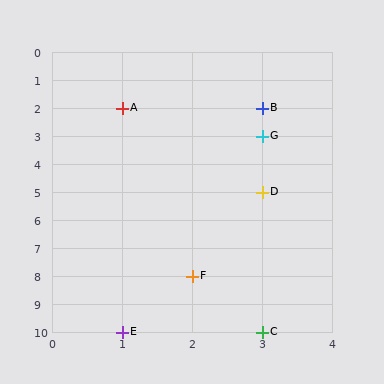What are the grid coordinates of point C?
Point C is at grid coordinates (3, 10).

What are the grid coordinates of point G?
Point G is at grid coordinates (3, 3).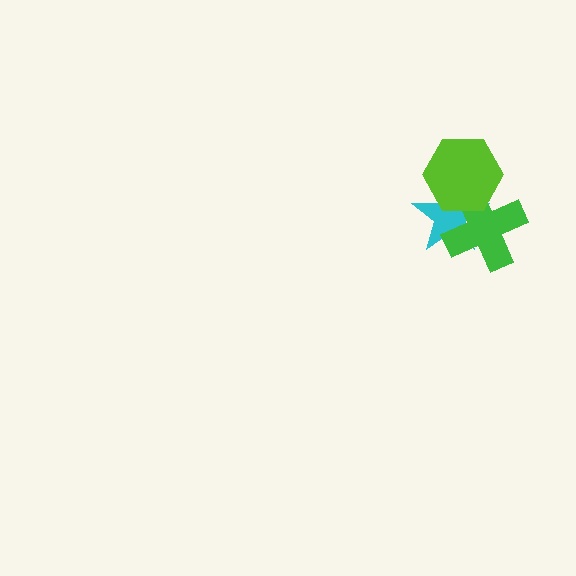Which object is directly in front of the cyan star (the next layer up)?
The green cross is directly in front of the cyan star.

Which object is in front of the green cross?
The lime hexagon is in front of the green cross.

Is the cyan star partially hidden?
Yes, it is partially covered by another shape.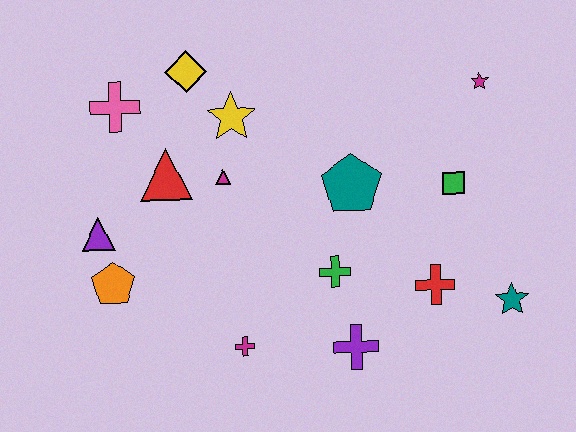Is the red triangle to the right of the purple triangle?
Yes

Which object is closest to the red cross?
The teal star is closest to the red cross.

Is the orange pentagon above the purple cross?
Yes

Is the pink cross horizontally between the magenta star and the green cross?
No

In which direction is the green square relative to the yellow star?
The green square is to the right of the yellow star.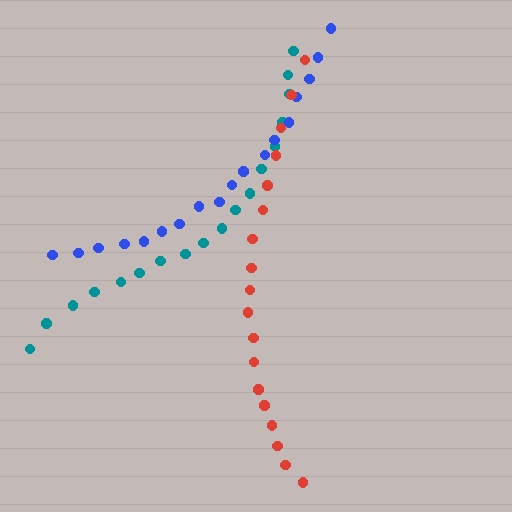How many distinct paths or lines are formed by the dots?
There are 3 distinct paths.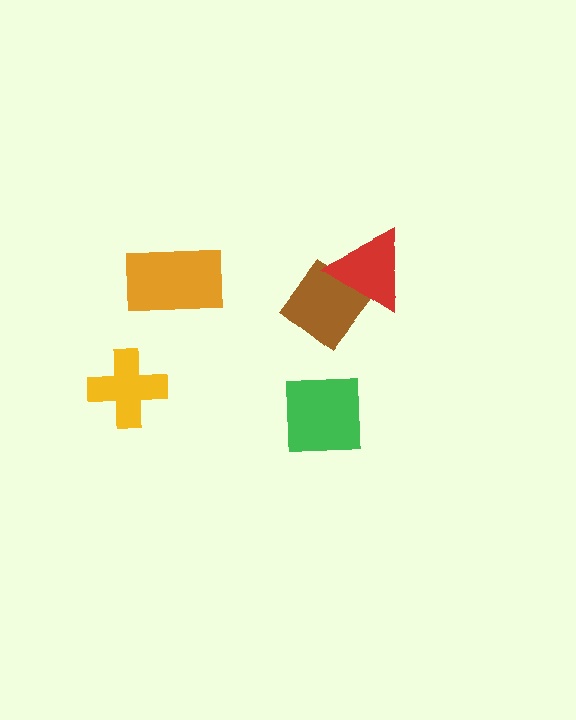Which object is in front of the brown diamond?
The red triangle is in front of the brown diamond.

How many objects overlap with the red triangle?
1 object overlaps with the red triangle.